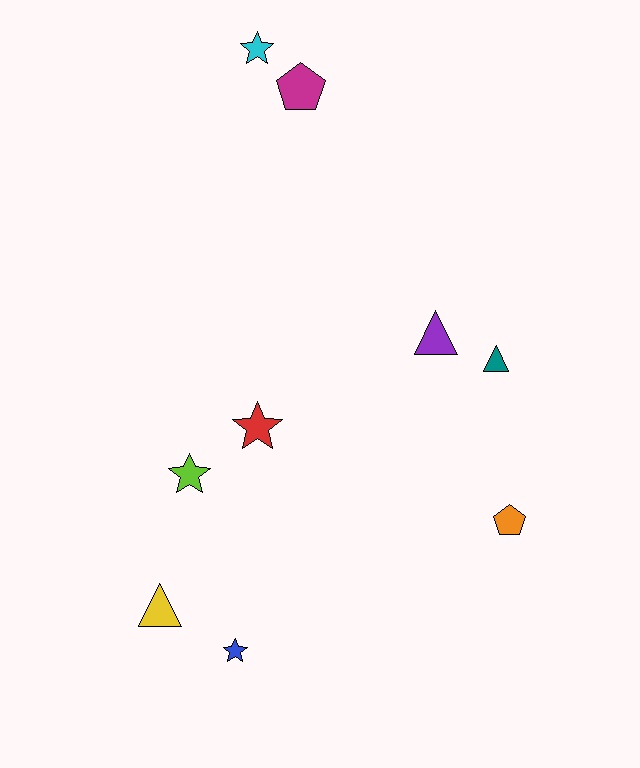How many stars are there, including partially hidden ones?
There are 4 stars.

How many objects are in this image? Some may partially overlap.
There are 9 objects.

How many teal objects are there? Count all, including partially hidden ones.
There is 1 teal object.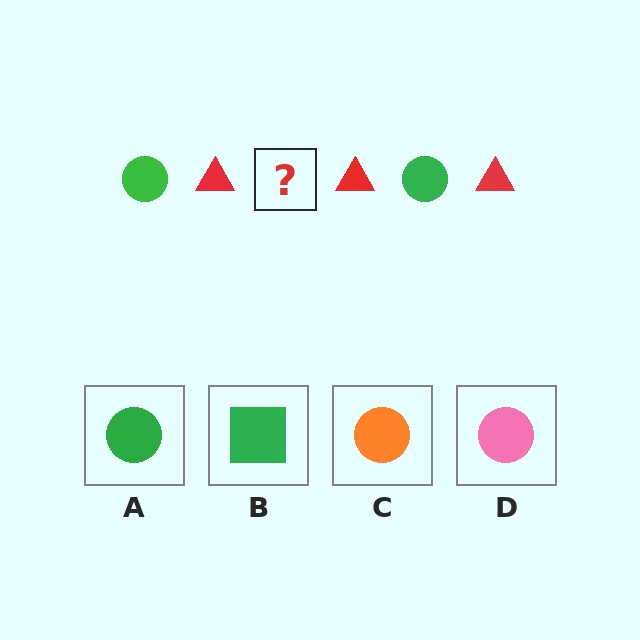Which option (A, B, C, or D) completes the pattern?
A.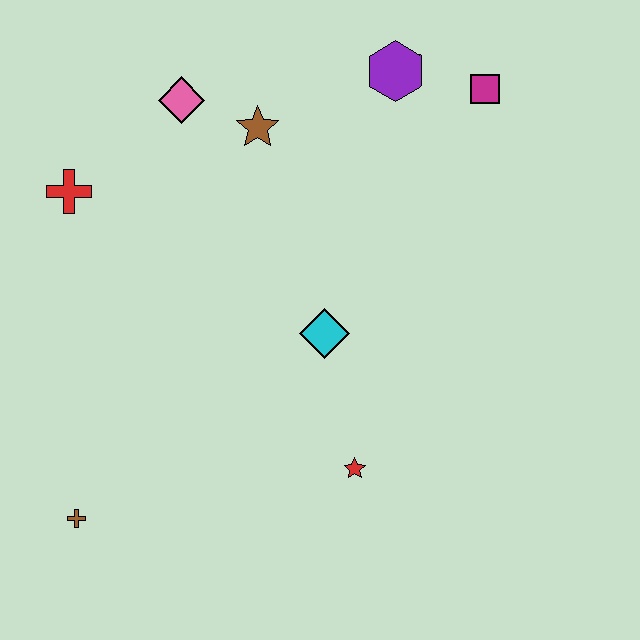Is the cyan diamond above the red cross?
No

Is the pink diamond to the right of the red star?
No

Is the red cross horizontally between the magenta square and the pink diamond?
No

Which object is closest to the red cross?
The pink diamond is closest to the red cross.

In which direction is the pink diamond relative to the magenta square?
The pink diamond is to the left of the magenta square.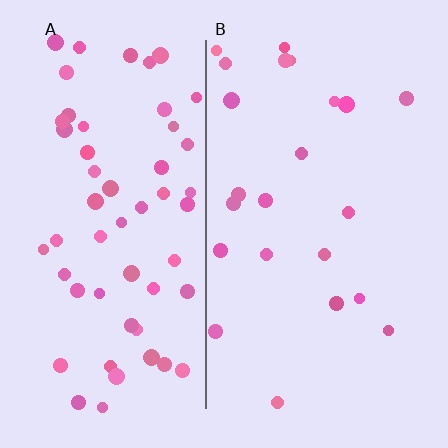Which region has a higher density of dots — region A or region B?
A (the left).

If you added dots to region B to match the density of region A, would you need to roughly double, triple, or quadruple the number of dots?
Approximately triple.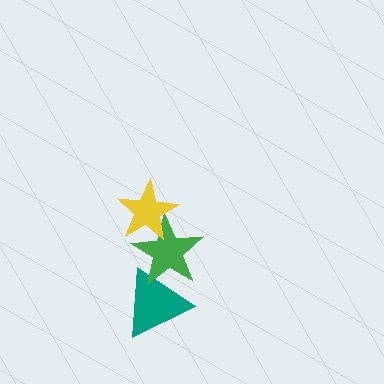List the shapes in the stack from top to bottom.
From top to bottom: the yellow star, the green star, the teal triangle.